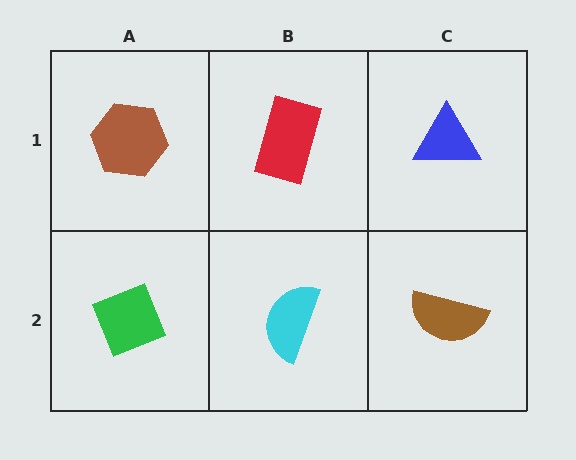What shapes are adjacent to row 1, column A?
A green diamond (row 2, column A), a red rectangle (row 1, column B).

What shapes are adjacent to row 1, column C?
A brown semicircle (row 2, column C), a red rectangle (row 1, column B).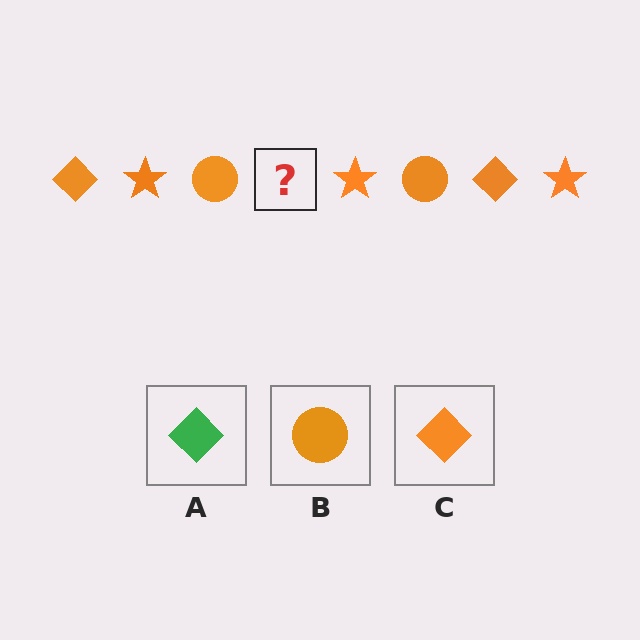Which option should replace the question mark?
Option C.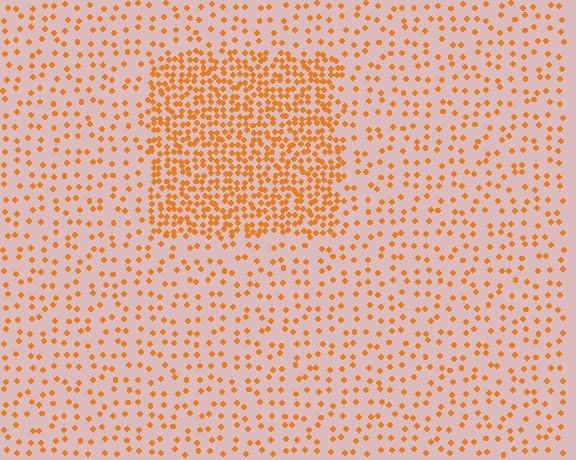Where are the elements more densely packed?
The elements are more densely packed inside the rectangle boundary.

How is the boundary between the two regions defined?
The boundary is defined by a change in element density (approximately 2.9x ratio). All elements are the same color, size, and shape.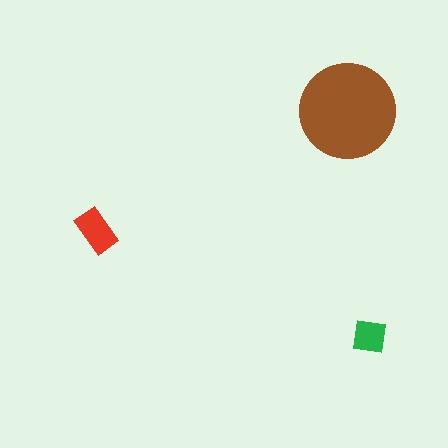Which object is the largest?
The brown circle.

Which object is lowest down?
The green square is bottommost.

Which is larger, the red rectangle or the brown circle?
The brown circle.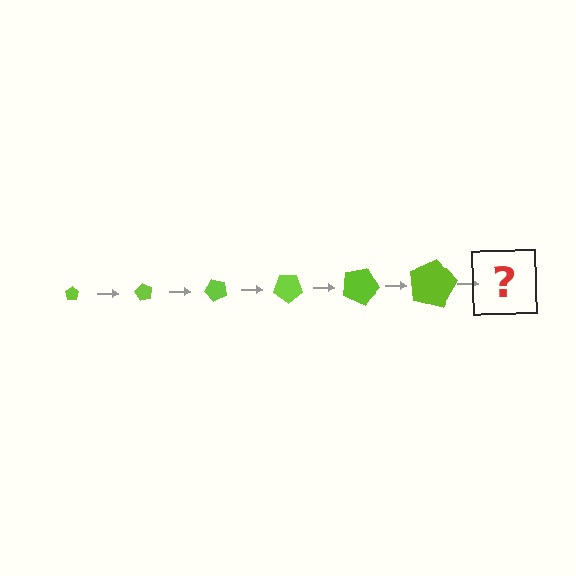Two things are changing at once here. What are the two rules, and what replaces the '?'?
The two rules are that the pentagon grows larger each step and it rotates 60 degrees each step. The '?' should be a pentagon, larger than the previous one and rotated 360 degrees from the start.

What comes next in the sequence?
The next element should be a pentagon, larger than the previous one and rotated 360 degrees from the start.